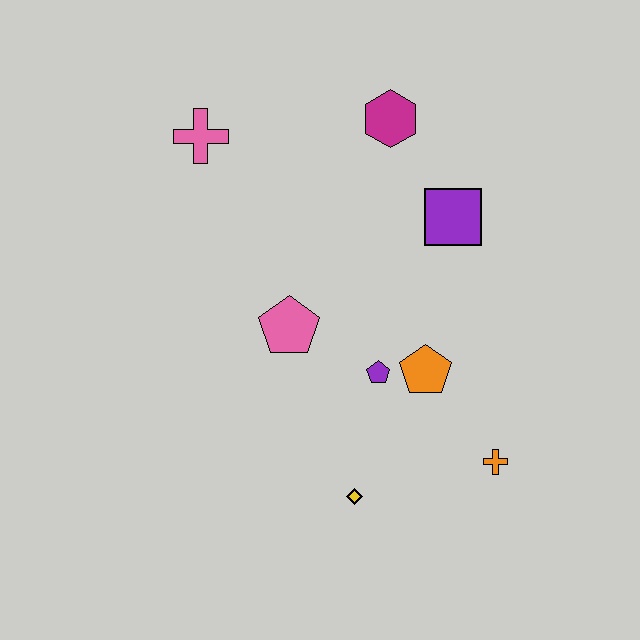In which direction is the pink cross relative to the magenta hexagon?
The pink cross is to the left of the magenta hexagon.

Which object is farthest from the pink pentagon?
The orange cross is farthest from the pink pentagon.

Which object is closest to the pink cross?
The magenta hexagon is closest to the pink cross.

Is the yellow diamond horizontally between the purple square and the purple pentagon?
No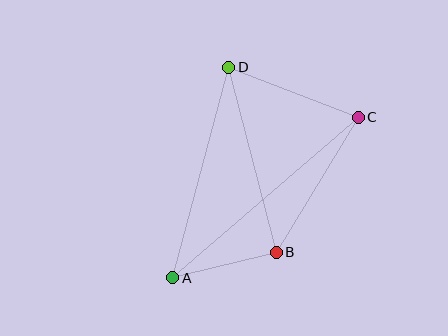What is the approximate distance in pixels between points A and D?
The distance between A and D is approximately 218 pixels.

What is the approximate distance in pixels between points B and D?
The distance between B and D is approximately 191 pixels.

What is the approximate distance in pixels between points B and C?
The distance between B and C is approximately 158 pixels.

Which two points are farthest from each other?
Points A and C are farthest from each other.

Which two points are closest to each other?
Points A and B are closest to each other.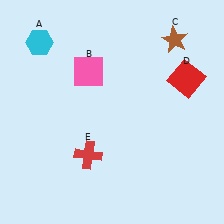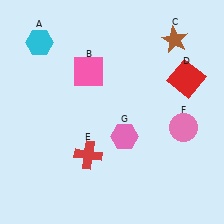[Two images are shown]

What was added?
A pink circle (F), a pink hexagon (G) were added in Image 2.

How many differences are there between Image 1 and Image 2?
There are 2 differences between the two images.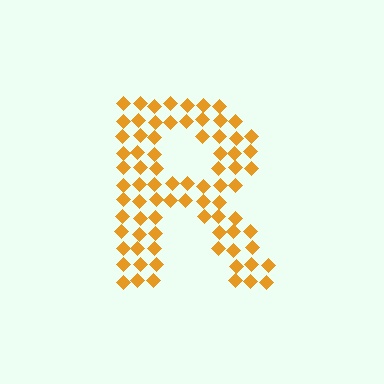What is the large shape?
The large shape is the letter R.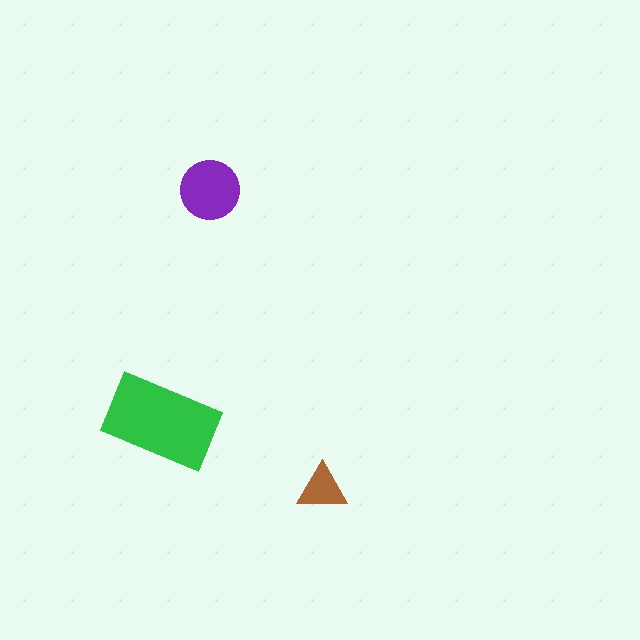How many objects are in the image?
There are 3 objects in the image.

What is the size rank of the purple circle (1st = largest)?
2nd.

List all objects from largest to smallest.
The green rectangle, the purple circle, the brown triangle.